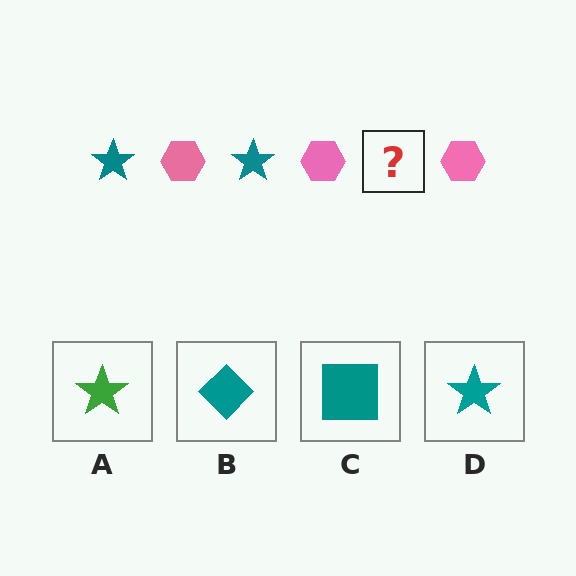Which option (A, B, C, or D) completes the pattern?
D.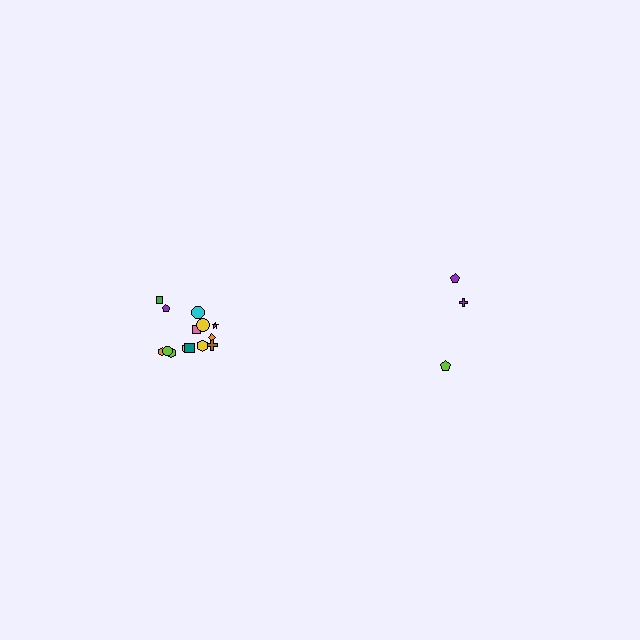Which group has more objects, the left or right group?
The left group.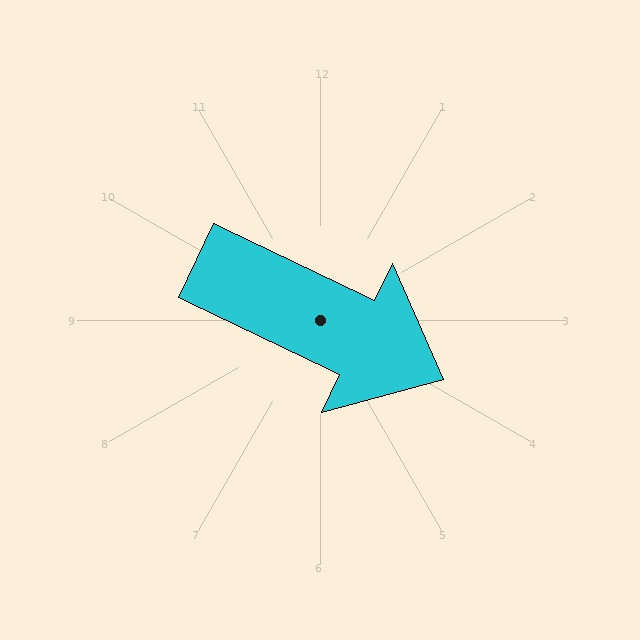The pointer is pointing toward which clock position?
Roughly 4 o'clock.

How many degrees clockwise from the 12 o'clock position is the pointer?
Approximately 116 degrees.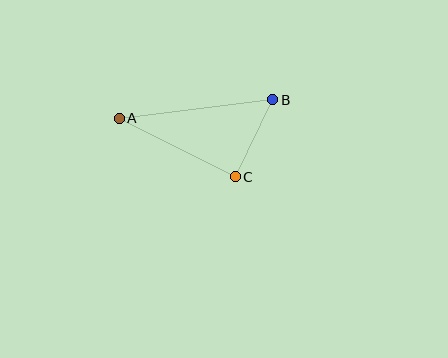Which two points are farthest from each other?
Points A and B are farthest from each other.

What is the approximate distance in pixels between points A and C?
The distance between A and C is approximately 130 pixels.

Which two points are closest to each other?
Points B and C are closest to each other.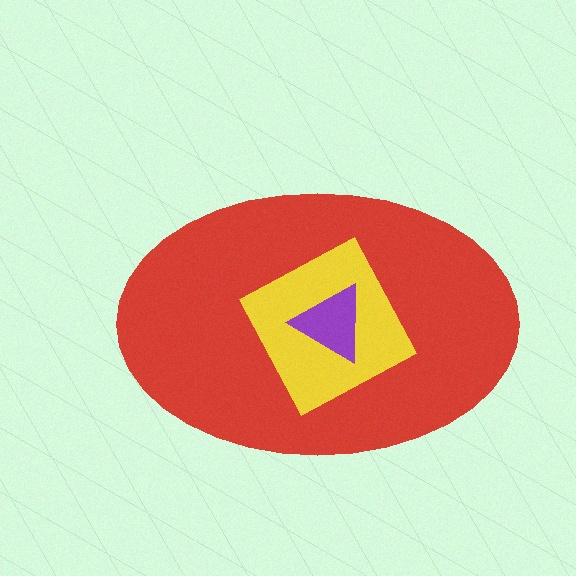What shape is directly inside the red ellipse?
The yellow square.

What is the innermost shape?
The purple triangle.